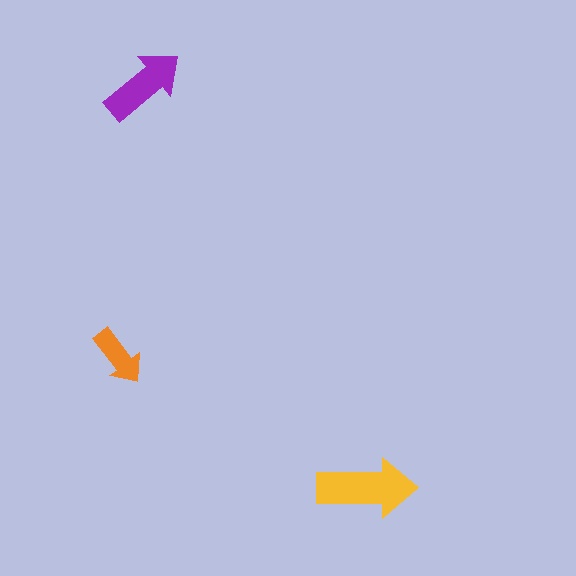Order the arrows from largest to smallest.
the yellow one, the purple one, the orange one.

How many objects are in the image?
There are 3 objects in the image.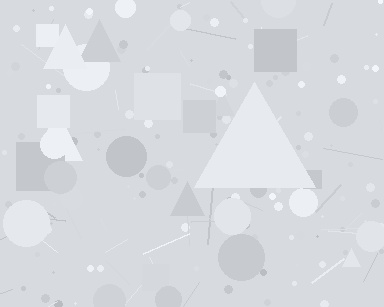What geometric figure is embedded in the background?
A triangle is embedded in the background.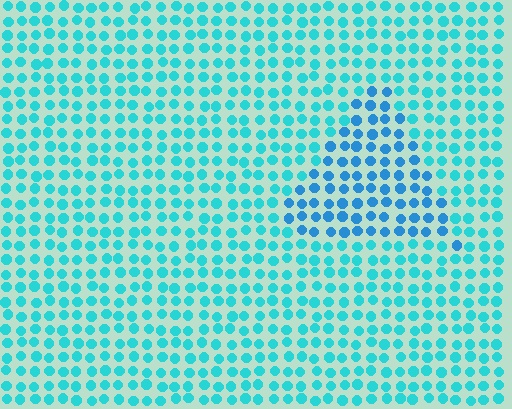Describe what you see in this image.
The image is filled with small cyan elements in a uniform arrangement. A triangle-shaped region is visible where the elements are tinted to a slightly different hue, forming a subtle color boundary.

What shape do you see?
I see a triangle.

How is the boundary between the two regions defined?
The boundary is defined purely by a slight shift in hue (about 25 degrees). Spacing, size, and orientation are identical on both sides.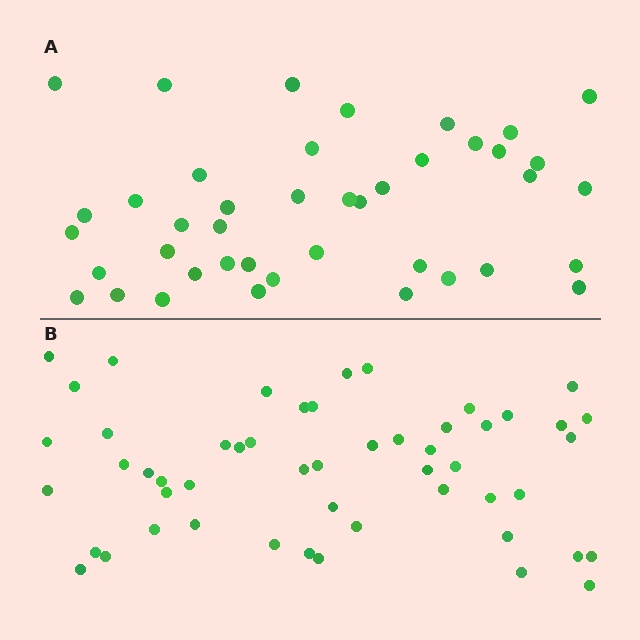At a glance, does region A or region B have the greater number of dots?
Region B (the bottom region) has more dots.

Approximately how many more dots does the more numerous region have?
Region B has roughly 10 or so more dots than region A.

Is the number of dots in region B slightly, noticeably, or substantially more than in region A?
Region B has only slightly more — the two regions are fairly close. The ratio is roughly 1.2 to 1.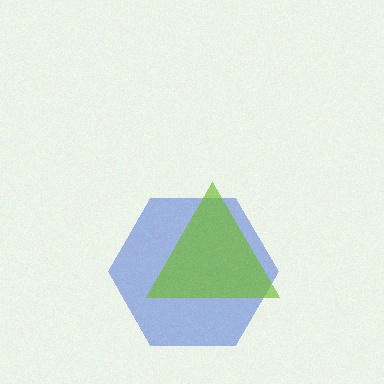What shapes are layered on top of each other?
The layered shapes are: a blue hexagon, a lime triangle.